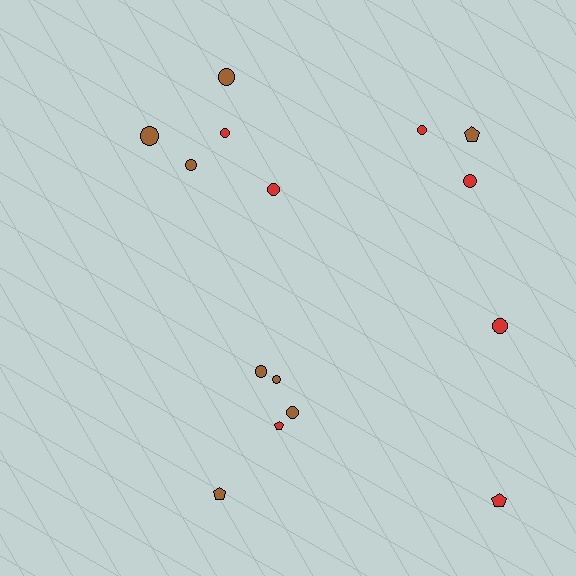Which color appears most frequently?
Brown, with 8 objects.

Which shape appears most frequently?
Circle, with 11 objects.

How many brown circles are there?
There are 6 brown circles.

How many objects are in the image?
There are 15 objects.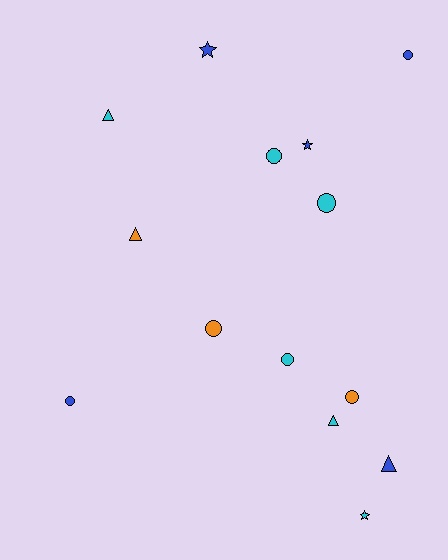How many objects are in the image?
There are 14 objects.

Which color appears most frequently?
Cyan, with 6 objects.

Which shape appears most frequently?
Circle, with 7 objects.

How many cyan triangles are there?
There are 2 cyan triangles.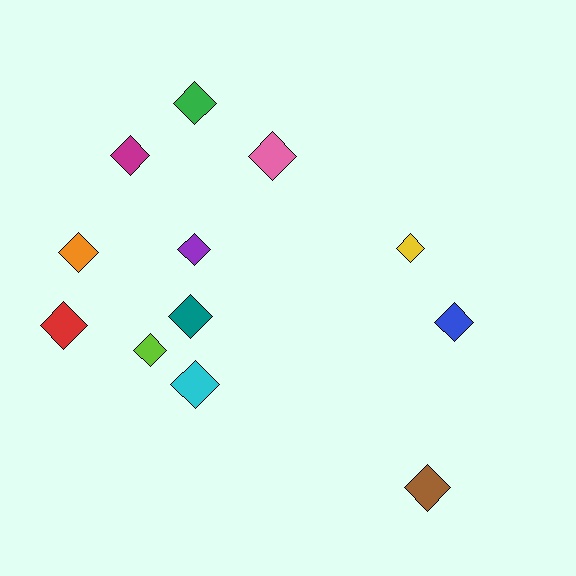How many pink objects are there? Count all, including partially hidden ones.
There is 1 pink object.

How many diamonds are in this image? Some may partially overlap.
There are 12 diamonds.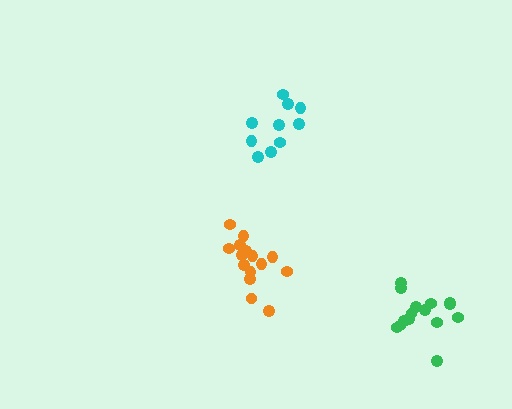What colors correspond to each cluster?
The clusters are colored: orange, green, cyan.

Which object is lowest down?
The green cluster is bottommost.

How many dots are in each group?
Group 1: 15 dots, Group 2: 15 dots, Group 3: 10 dots (40 total).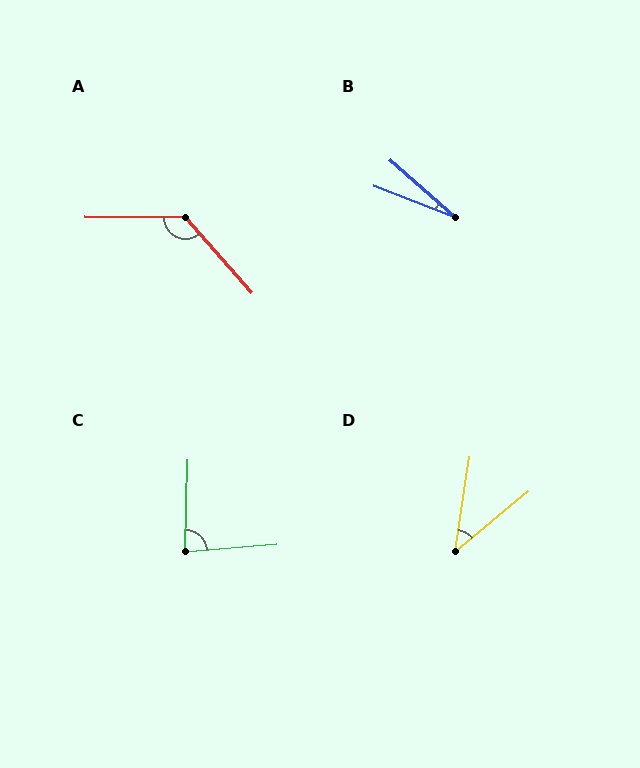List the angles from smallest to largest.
B (20°), D (42°), C (84°), A (132°).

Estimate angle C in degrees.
Approximately 84 degrees.